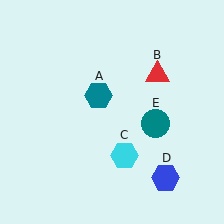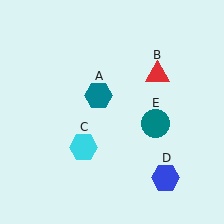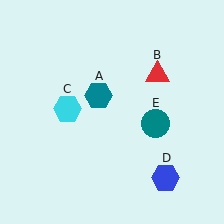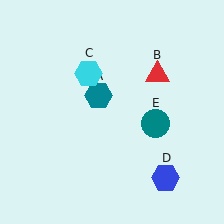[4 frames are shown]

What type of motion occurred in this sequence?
The cyan hexagon (object C) rotated clockwise around the center of the scene.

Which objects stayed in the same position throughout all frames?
Teal hexagon (object A) and red triangle (object B) and blue hexagon (object D) and teal circle (object E) remained stationary.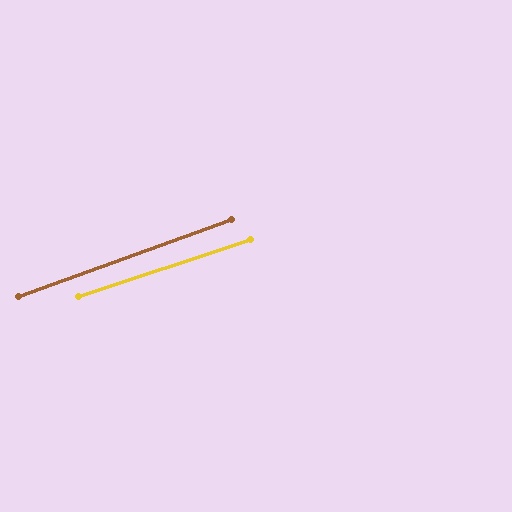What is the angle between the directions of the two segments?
Approximately 1 degree.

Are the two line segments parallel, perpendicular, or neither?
Parallel — their directions differ by only 1.5°.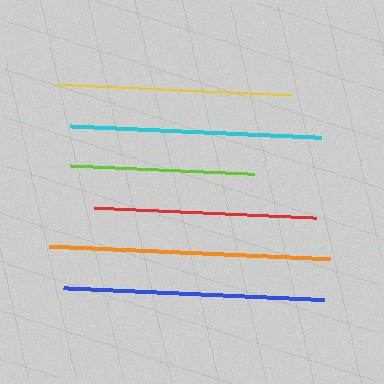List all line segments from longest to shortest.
From longest to shortest: orange, blue, cyan, yellow, red, lime.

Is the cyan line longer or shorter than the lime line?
The cyan line is longer than the lime line.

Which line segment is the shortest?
The lime line is the shortest at approximately 184 pixels.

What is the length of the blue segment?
The blue segment is approximately 261 pixels long.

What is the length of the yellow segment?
The yellow segment is approximately 235 pixels long.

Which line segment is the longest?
The orange line is the longest at approximately 281 pixels.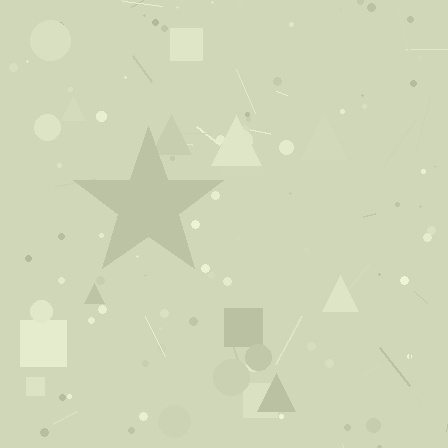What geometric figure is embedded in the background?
A star is embedded in the background.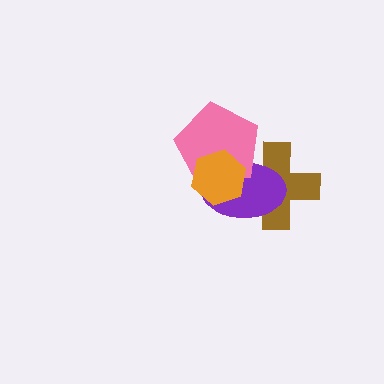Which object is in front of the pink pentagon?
The orange hexagon is in front of the pink pentagon.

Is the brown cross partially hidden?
Yes, it is partially covered by another shape.